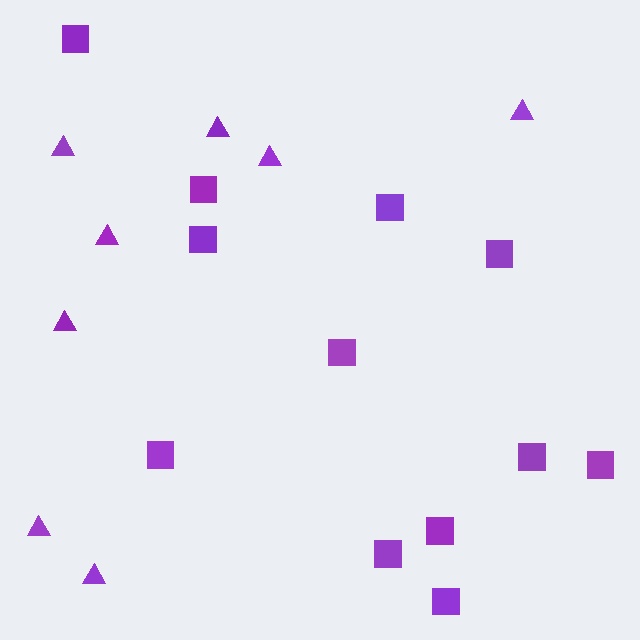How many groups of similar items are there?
There are 2 groups: one group of triangles (8) and one group of squares (12).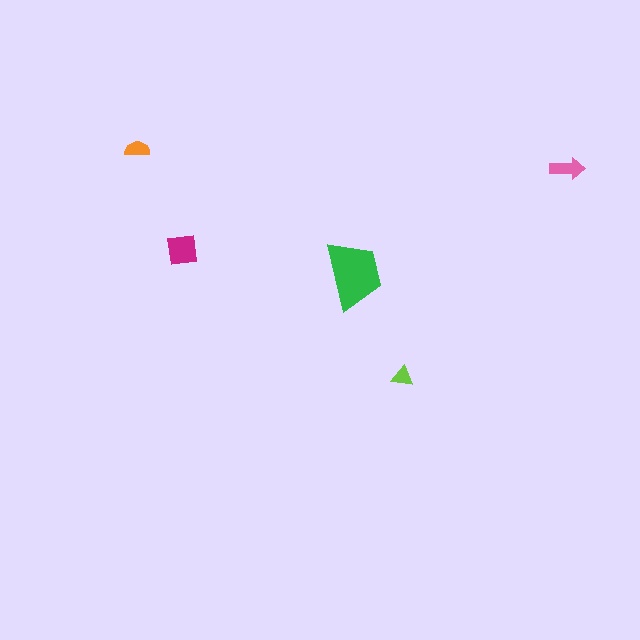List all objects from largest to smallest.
The green trapezoid, the magenta square, the pink arrow, the orange semicircle, the lime triangle.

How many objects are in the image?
There are 5 objects in the image.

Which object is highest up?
The orange semicircle is topmost.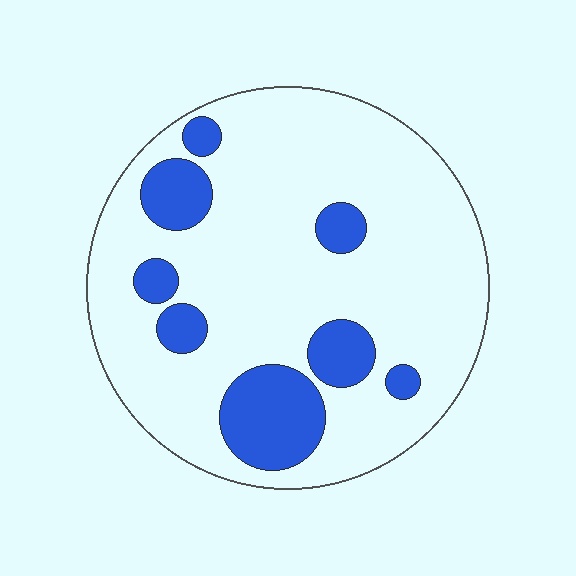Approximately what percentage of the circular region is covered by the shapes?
Approximately 20%.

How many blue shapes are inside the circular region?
8.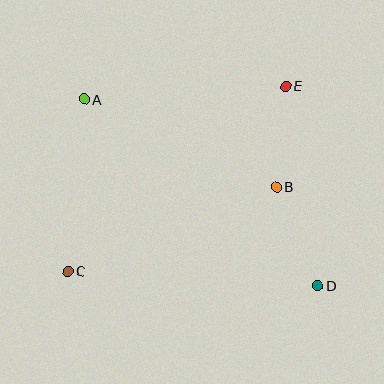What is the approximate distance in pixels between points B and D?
The distance between B and D is approximately 107 pixels.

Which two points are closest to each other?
Points B and E are closest to each other.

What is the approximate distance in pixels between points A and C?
The distance between A and C is approximately 172 pixels.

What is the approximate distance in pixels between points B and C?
The distance between B and C is approximately 225 pixels.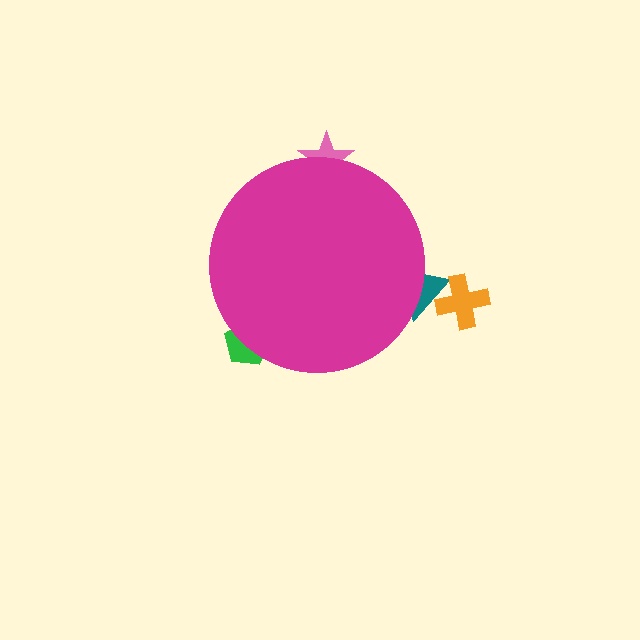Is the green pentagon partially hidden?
Yes, the green pentagon is partially hidden behind the magenta circle.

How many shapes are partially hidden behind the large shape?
3 shapes are partially hidden.